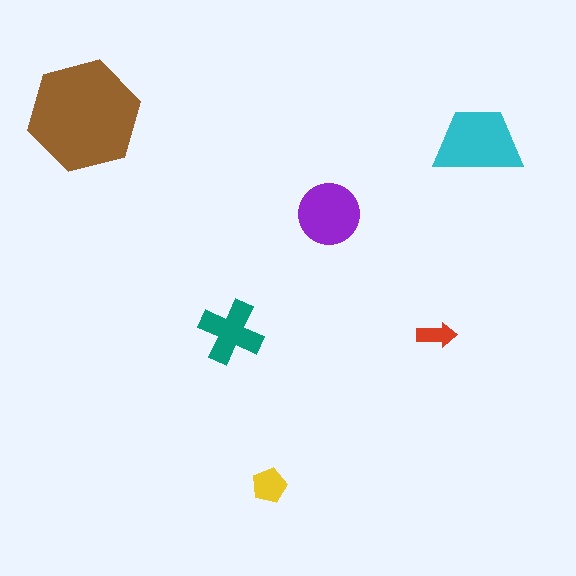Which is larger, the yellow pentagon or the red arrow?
The yellow pentagon.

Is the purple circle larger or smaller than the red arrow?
Larger.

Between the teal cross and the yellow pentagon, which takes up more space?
The teal cross.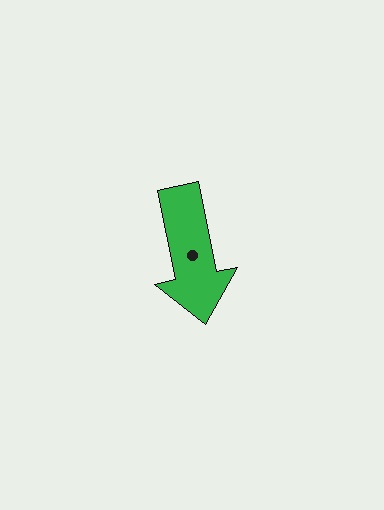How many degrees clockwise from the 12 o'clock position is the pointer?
Approximately 169 degrees.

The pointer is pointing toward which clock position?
Roughly 6 o'clock.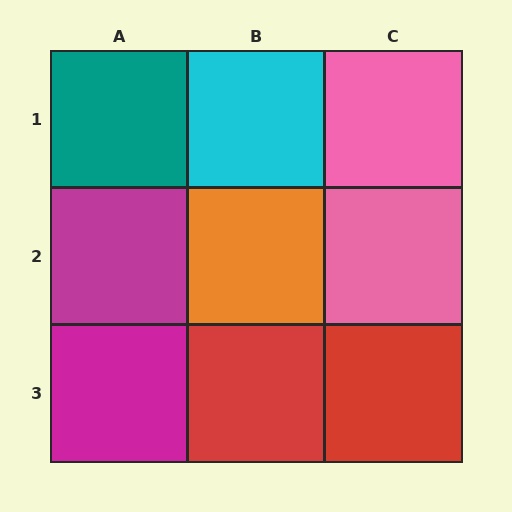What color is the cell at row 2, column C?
Pink.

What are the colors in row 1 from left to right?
Teal, cyan, pink.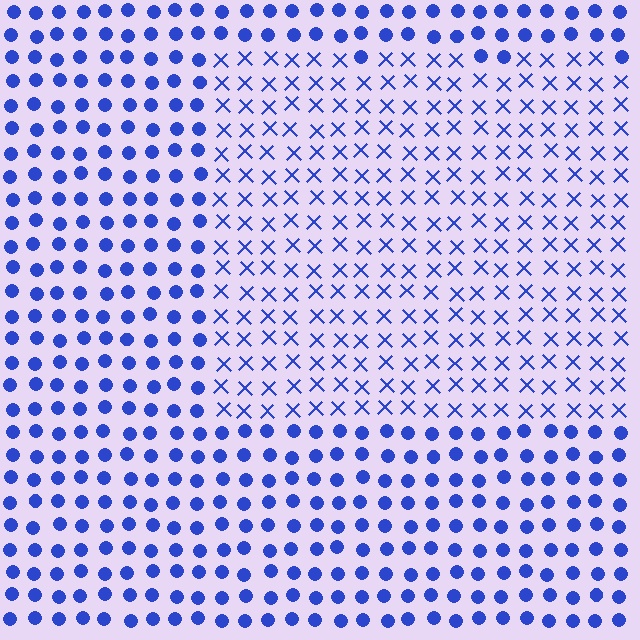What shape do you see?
I see a rectangle.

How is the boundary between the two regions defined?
The boundary is defined by a change in element shape: X marks inside vs. circles outside. All elements share the same color and spacing.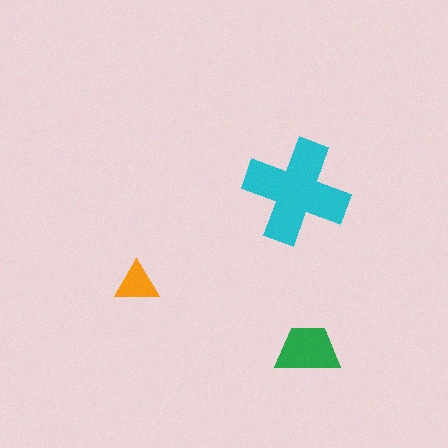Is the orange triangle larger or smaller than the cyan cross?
Smaller.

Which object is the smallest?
The orange triangle.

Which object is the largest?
The cyan cross.